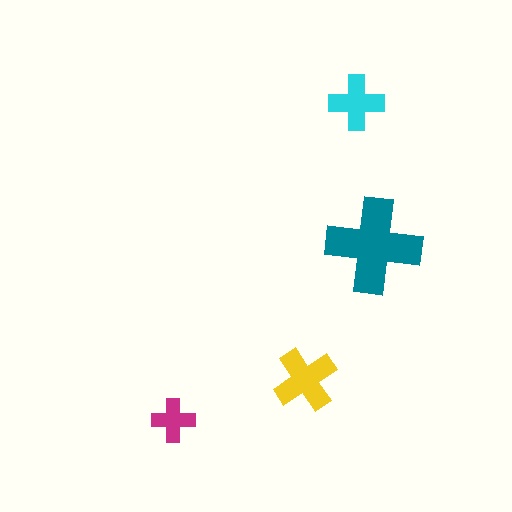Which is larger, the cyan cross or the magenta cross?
The cyan one.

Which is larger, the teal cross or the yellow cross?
The teal one.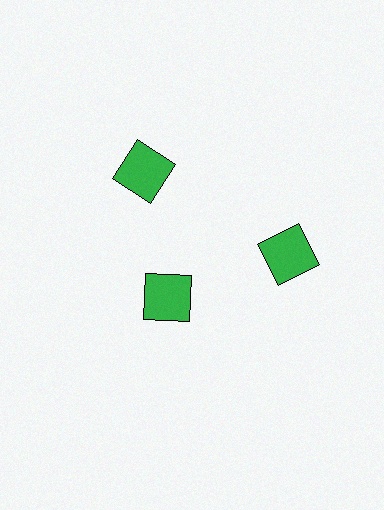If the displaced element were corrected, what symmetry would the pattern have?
It would have 3-fold rotational symmetry — the pattern would map onto itself every 120 degrees.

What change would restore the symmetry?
The symmetry would be restored by moving it outward, back onto the ring so that all 3 squares sit at equal angles and equal distance from the center.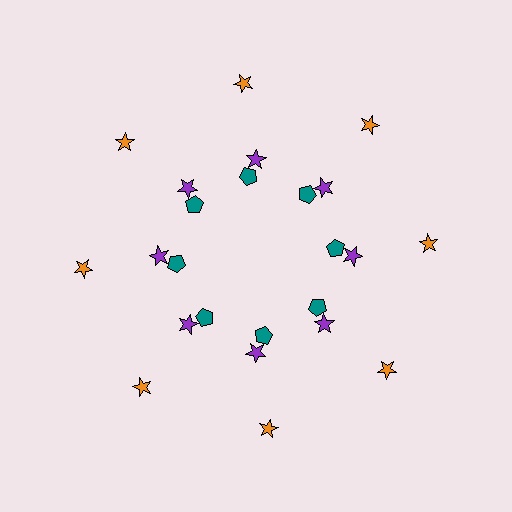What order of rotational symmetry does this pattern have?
This pattern has 8-fold rotational symmetry.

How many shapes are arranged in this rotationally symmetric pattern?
There are 24 shapes, arranged in 8 groups of 3.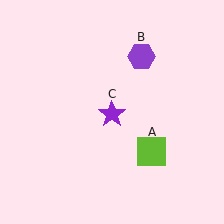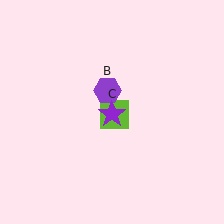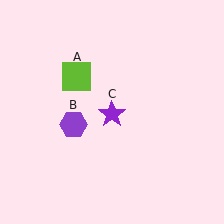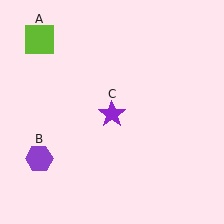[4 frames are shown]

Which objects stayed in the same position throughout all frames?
Purple star (object C) remained stationary.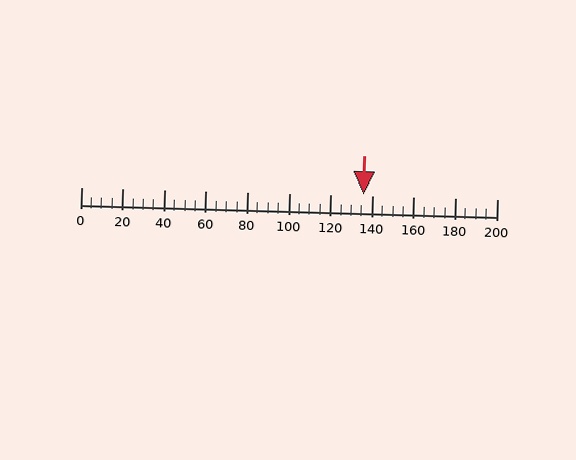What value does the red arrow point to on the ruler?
The red arrow points to approximately 136.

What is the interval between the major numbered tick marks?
The major tick marks are spaced 20 units apart.